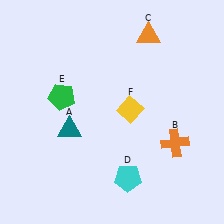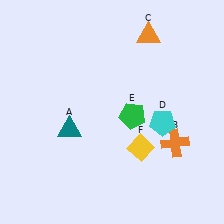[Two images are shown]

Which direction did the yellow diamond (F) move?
The yellow diamond (F) moved down.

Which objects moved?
The objects that moved are: the cyan pentagon (D), the green pentagon (E), the yellow diamond (F).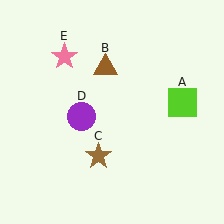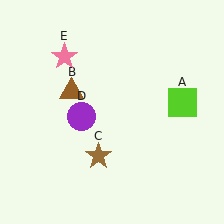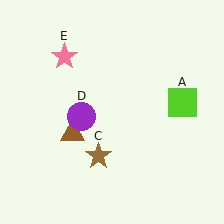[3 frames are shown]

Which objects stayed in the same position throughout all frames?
Lime square (object A) and brown star (object C) and purple circle (object D) and pink star (object E) remained stationary.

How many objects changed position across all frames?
1 object changed position: brown triangle (object B).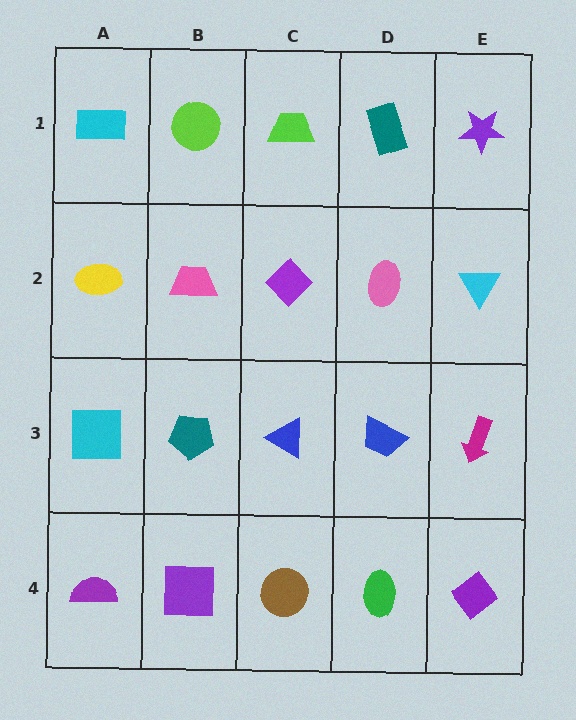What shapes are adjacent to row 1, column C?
A purple diamond (row 2, column C), a lime circle (row 1, column B), a teal rectangle (row 1, column D).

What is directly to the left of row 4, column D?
A brown circle.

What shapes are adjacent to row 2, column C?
A lime trapezoid (row 1, column C), a blue triangle (row 3, column C), a pink trapezoid (row 2, column B), a pink ellipse (row 2, column D).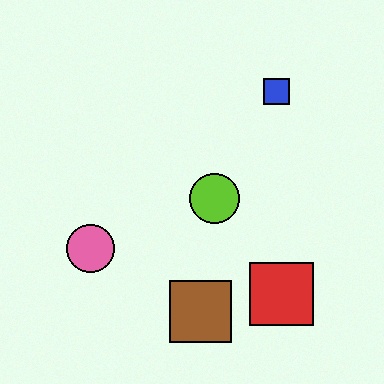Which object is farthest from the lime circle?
The pink circle is farthest from the lime circle.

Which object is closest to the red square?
The brown square is closest to the red square.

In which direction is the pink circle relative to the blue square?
The pink circle is to the left of the blue square.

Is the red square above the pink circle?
No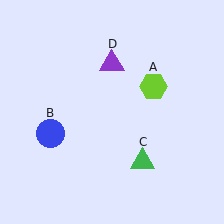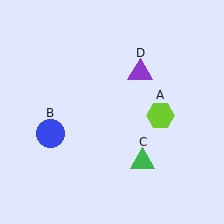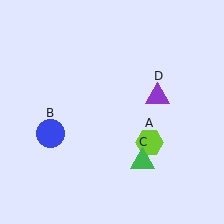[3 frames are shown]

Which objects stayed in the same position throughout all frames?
Blue circle (object B) and green triangle (object C) remained stationary.